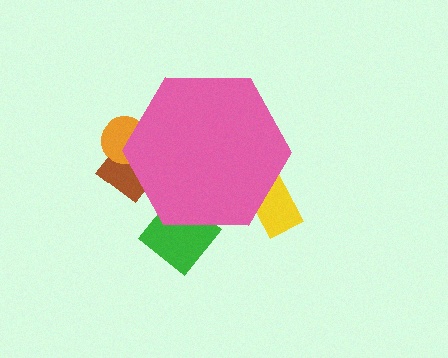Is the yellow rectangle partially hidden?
Yes, the yellow rectangle is partially hidden behind the pink hexagon.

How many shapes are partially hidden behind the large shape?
4 shapes are partially hidden.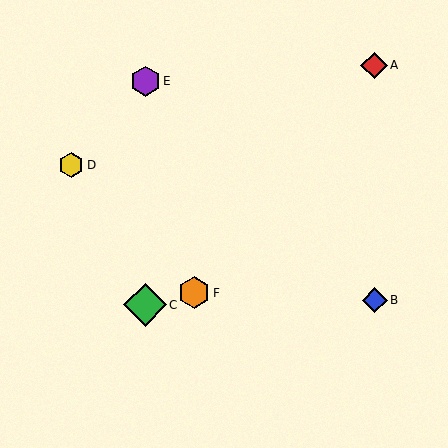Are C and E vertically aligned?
Yes, both are at x≈145.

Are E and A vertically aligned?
No, E is at x≈145 and A is at x≈374.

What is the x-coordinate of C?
Object C is at x≈145.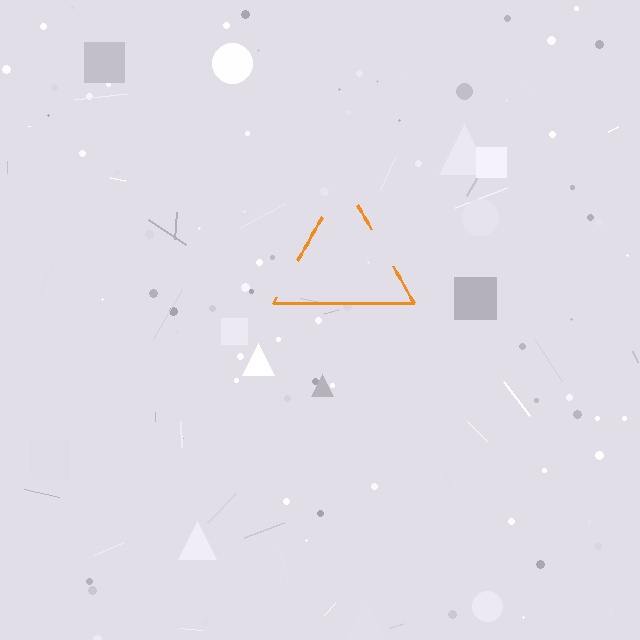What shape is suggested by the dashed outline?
The dashed outline suggests a triangle.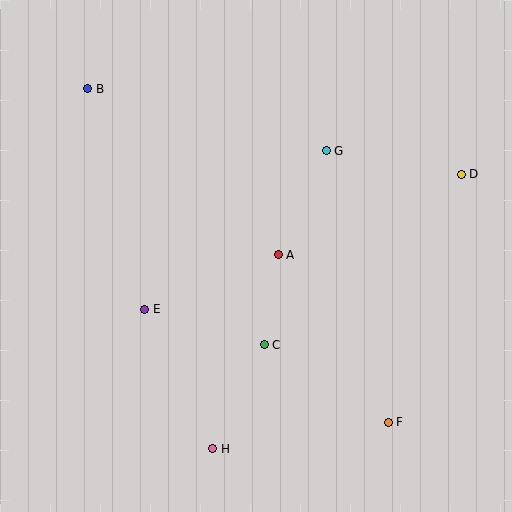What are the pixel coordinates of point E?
Point E is at (145, 309).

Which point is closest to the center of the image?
Point A at (278, 255) is closest to the center.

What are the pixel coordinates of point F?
Point F is at (388, 423).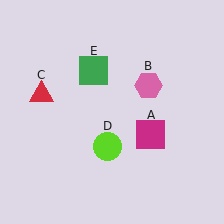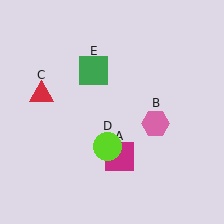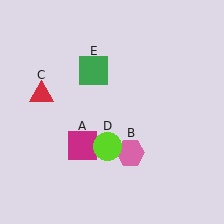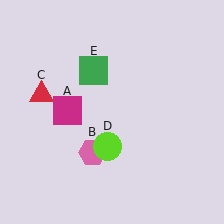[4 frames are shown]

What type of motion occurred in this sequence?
The magenta square (object A), pink hexagon (object B) rotated clockwise around the center of the scene.